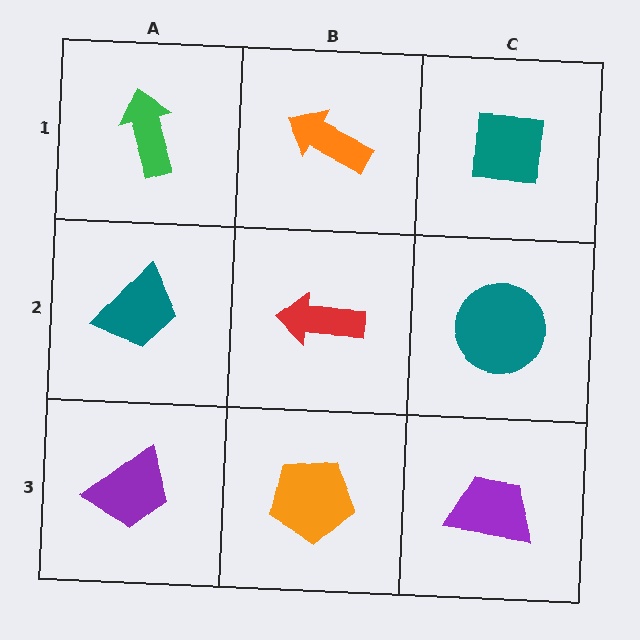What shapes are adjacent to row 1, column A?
A teal trapezoid (row 2, column A), an orange arrow (row 1, column B).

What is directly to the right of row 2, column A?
A red arrow.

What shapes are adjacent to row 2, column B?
An orange arrow (row 1, column B), an orange pentagon (row 3, column B), a teal trapezoid (row 2, column A), a teal circle (row 2, column C).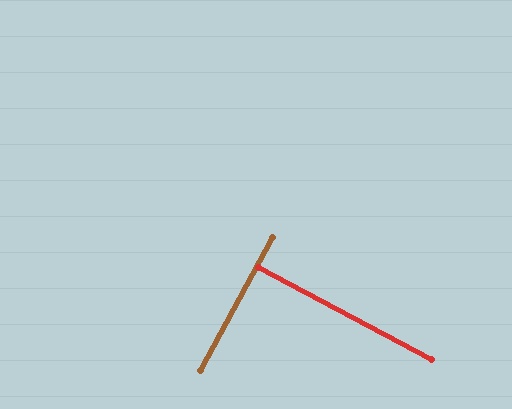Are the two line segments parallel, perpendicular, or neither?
Perpendicular — they meet at approximately 89°.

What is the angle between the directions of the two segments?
Approximately 89 degrees.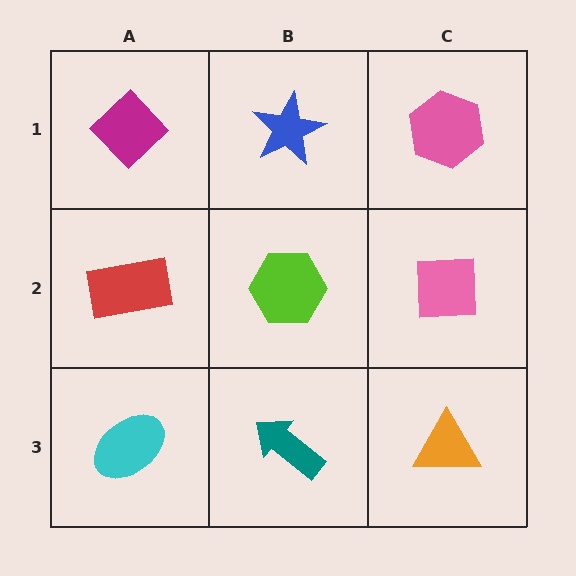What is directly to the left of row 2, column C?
A lime hexagon.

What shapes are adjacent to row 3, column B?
A lime hexagon (row 2, column B), a cyan ellipse (row 3, column A), an orange triangle (row 3, column C).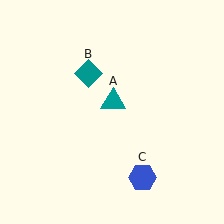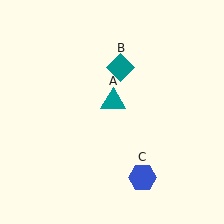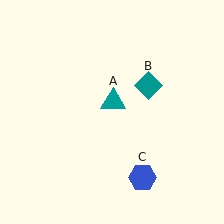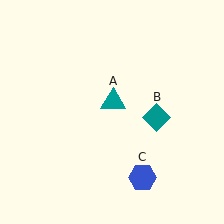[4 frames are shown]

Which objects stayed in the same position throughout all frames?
Teal triangle (object A) and blue hexagon (object C) remained stationary.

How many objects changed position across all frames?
1 object changed position: teal diamond (object B).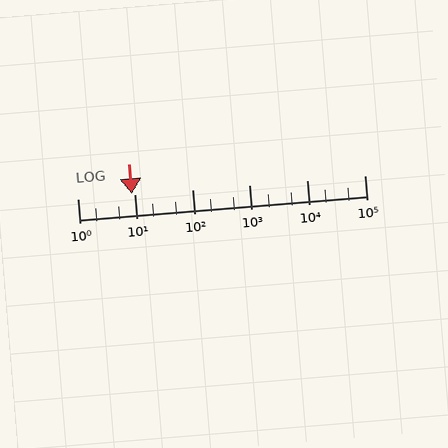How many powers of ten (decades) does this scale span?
The scale spans 5 decades, from 1 to 100000.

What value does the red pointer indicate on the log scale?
The pointer indicates approximately 8.7.